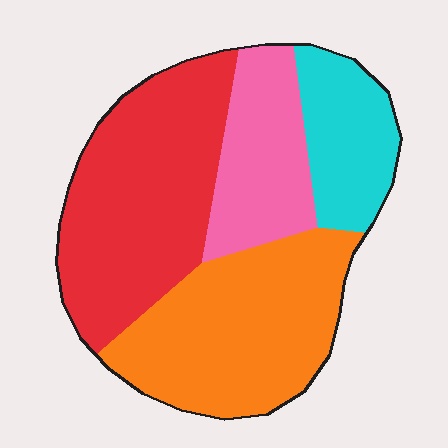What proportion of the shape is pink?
Pink takes up between a sixth and a third of the shape.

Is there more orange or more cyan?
Orange.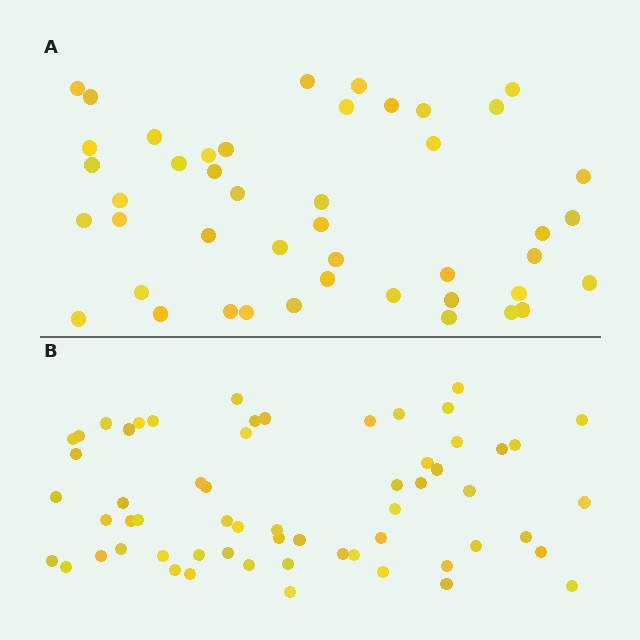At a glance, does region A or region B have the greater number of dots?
Region B (the bottom region) has more dots.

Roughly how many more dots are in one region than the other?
Region B has approximately 15 more dots than region A.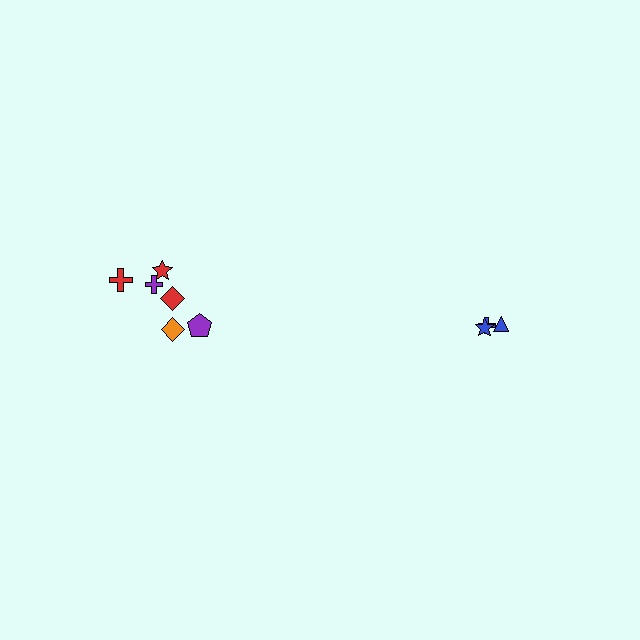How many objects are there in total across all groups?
There are 9 objects.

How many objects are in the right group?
There are 3 objects.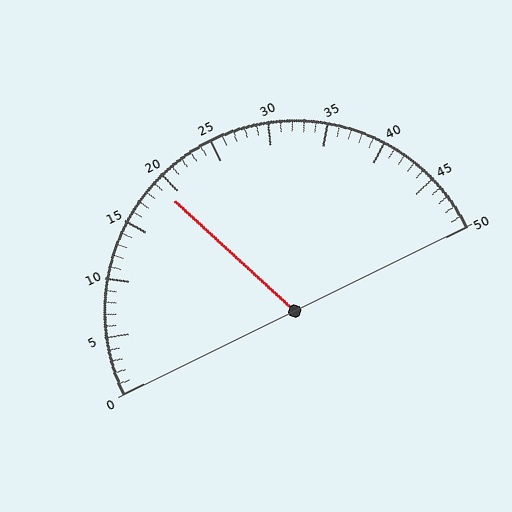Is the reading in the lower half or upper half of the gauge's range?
The reading is in the lower half of the range (0 to 50).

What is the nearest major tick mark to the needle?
The nearest major tick mark is 20.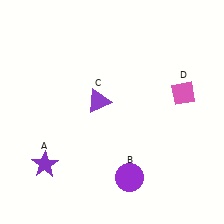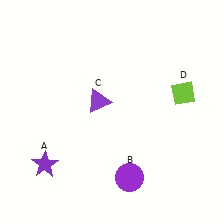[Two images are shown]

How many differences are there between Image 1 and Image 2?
There is 1 difference between the two images.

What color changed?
The diamond (D) changed from pink in Image 1 to lime in Image 2.